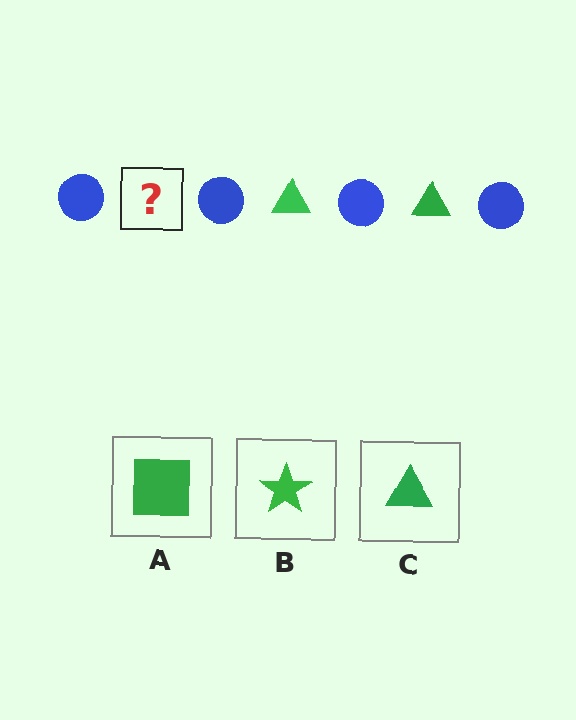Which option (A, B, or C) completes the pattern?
C.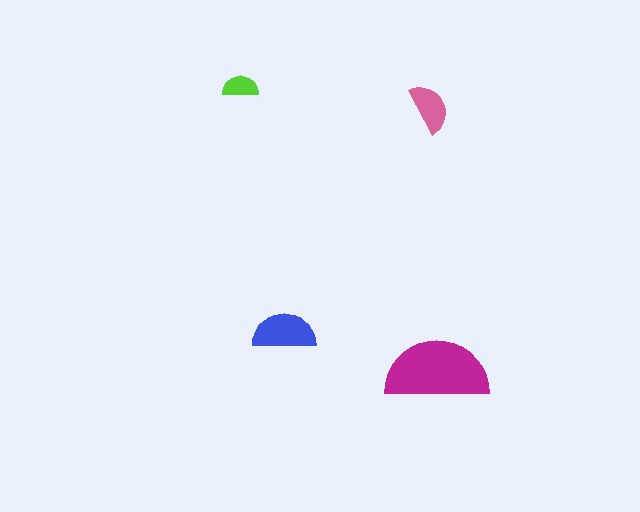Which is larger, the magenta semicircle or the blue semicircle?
The magenta one.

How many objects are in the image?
There are 4 objects in the image.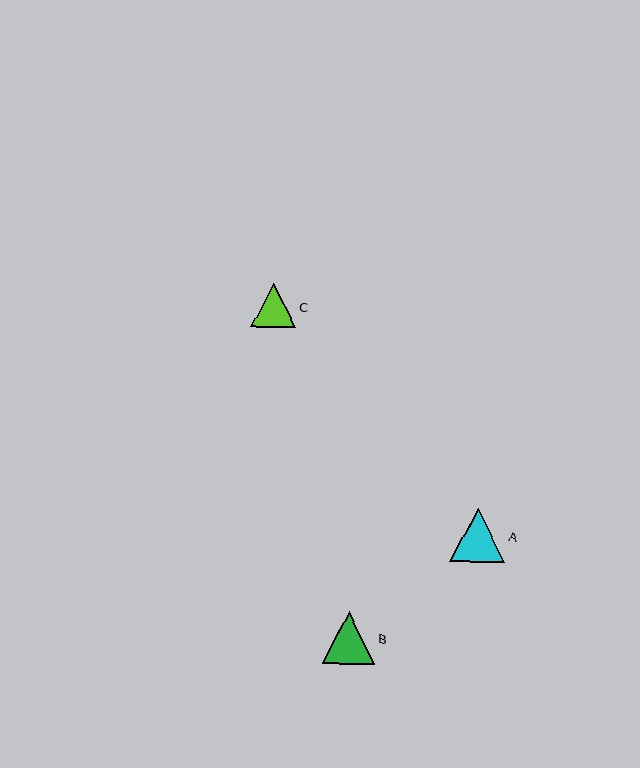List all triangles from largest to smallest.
From largest to smallest: A, B, C.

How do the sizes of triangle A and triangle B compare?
Triangle A and triangle B are approximately the same size.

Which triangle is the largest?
Triangle A is the largest with a size of approximately 55 pixels.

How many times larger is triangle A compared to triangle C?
Triangle A is approximately 1.2 times the size of triangle C.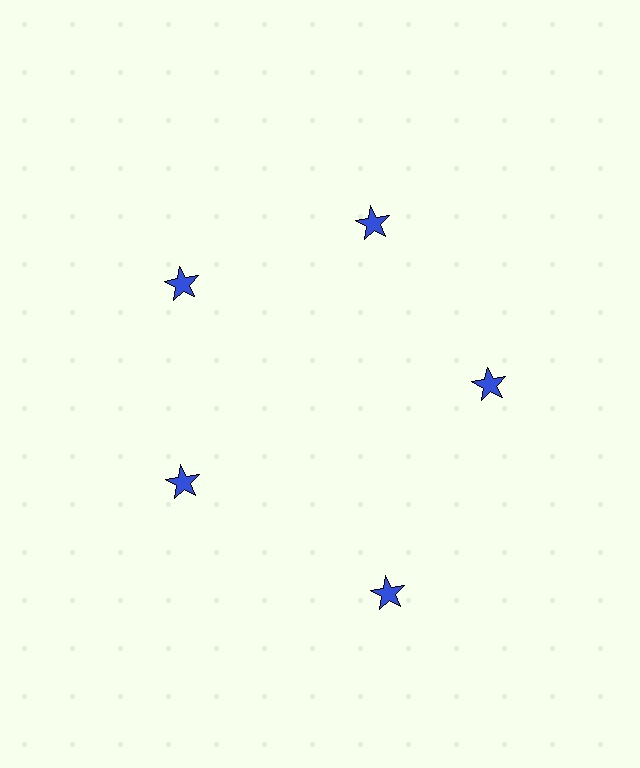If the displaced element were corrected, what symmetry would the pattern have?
It would have 5-fold rotational symmetry — the pattern would map onto itself every 72 degrees.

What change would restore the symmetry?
The symmetry would be restored by moving it inward, back onto the ring so that all 5 stars sit at equal angles and equal distance from the center.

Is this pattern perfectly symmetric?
No. The 5 blue stars are arranged in a ring, but one element near the 5 o'clock position is pushed outward from the center, breaking the 5-fold rotational symmetry.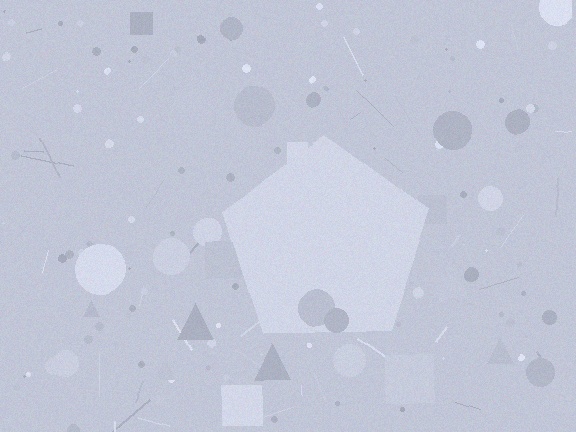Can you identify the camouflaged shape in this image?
The camouflaged shape is a pentagon.